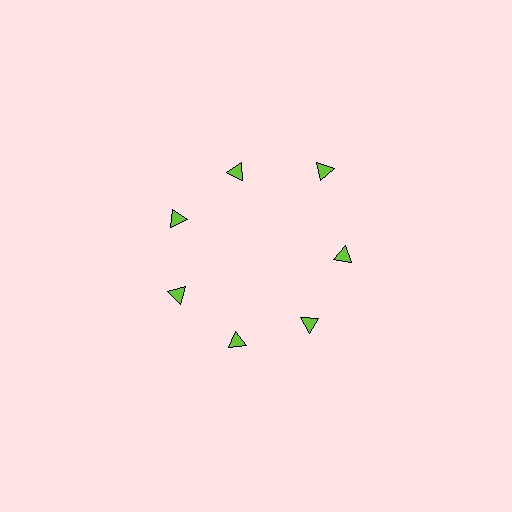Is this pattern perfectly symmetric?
No. The 7 lime triangles are arranged in a ring, but one element near the 1 o'clock position is pushed outward from the center, breaking the 7-fold rotational symmetry.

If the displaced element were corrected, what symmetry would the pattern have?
It would have 7-fold rotational symmetry — the pattern would map onto itself every 51 degrees.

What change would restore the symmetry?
The symmetry would be restored by moving it inward, back onto the ring so that all 7 triangles sit at equal angles and equal distance from the center.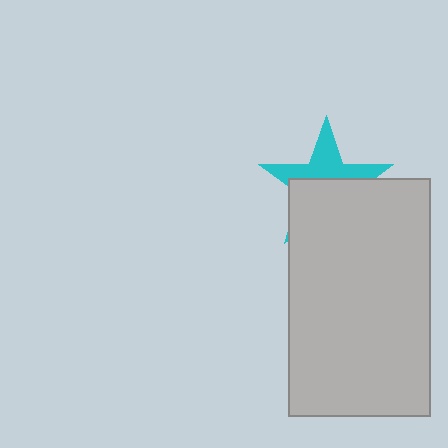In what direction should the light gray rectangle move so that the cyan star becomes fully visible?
The light gray rectangle should move down. That is the shortest direction to clear the overlap and leave the cyan star fully visible.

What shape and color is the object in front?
The object in front is a light gray rectangle.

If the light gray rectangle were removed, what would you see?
You would see the complete cyan star.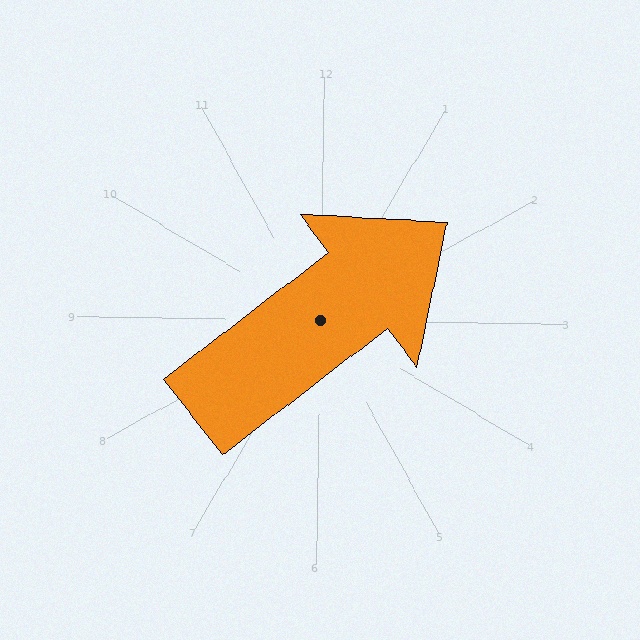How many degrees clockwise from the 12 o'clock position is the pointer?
Approximately 52 degrees.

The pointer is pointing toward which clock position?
Roughly 2 o'clock.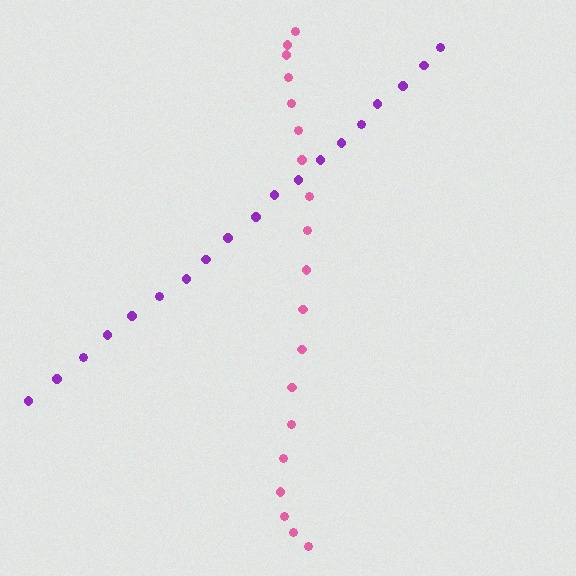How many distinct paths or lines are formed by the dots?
There are 2 distinct paths.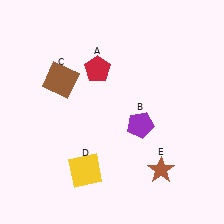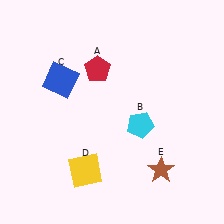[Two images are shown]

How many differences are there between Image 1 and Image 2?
There are 2 differences between the two images.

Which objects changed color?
B changed from purple to cyan. C changed from brown to blue.